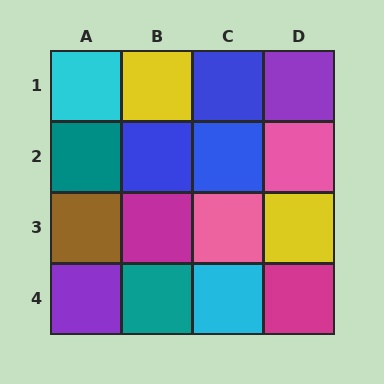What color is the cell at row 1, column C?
Blue.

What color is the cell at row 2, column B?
Blue.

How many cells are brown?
1 cell is brown.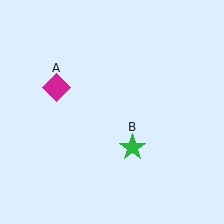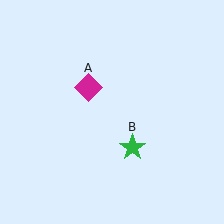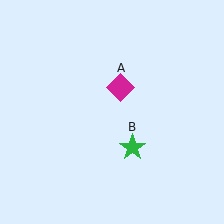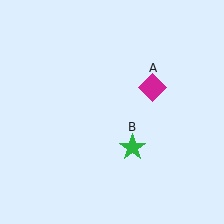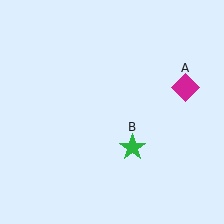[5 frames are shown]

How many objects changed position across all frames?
1 object changed position: magenta diamond (object A).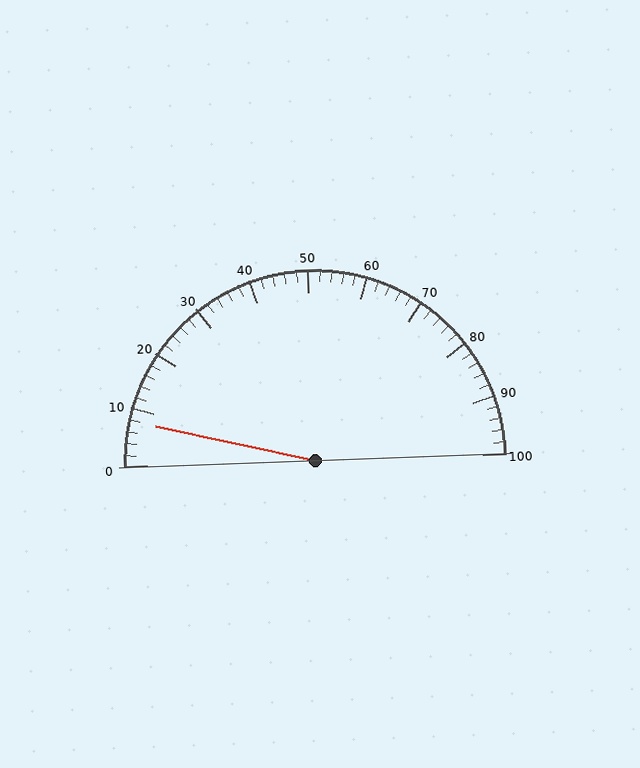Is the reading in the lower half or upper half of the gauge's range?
The reading is in the lower half of the range (0 to 100).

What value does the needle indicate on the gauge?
The needle indicates approximately 8.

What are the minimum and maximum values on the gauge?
The gauge ranges from 0 to 100.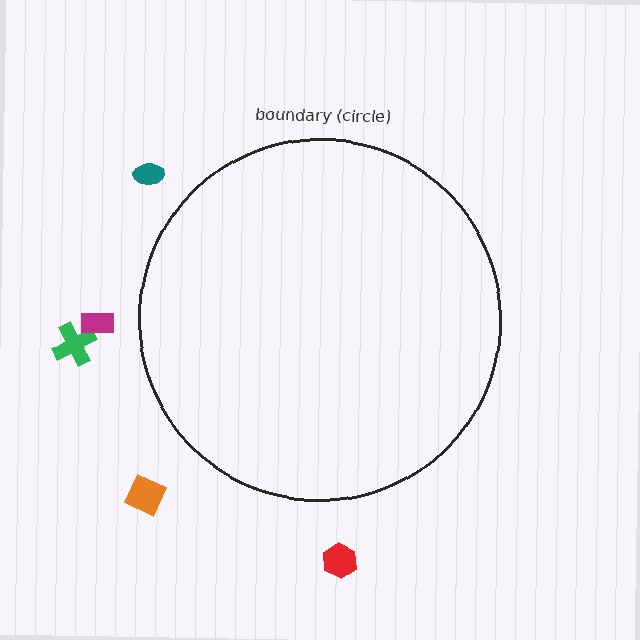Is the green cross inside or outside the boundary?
Outside.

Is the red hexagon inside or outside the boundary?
Outside.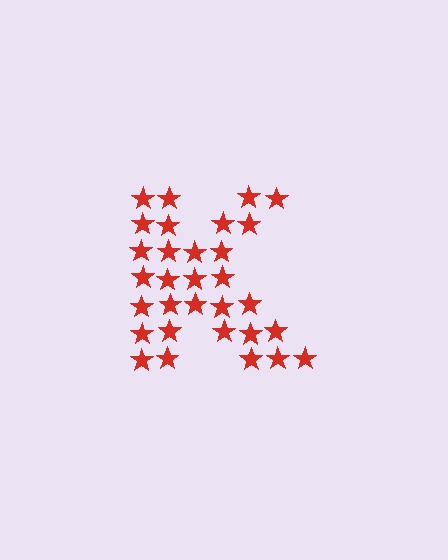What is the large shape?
The large shape is the letter K.